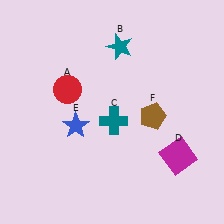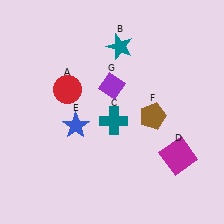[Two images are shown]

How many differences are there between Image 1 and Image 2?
There is 1 difference between the two images.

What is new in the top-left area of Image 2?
A purple diamond (G) was added in the top-left area of Image 2.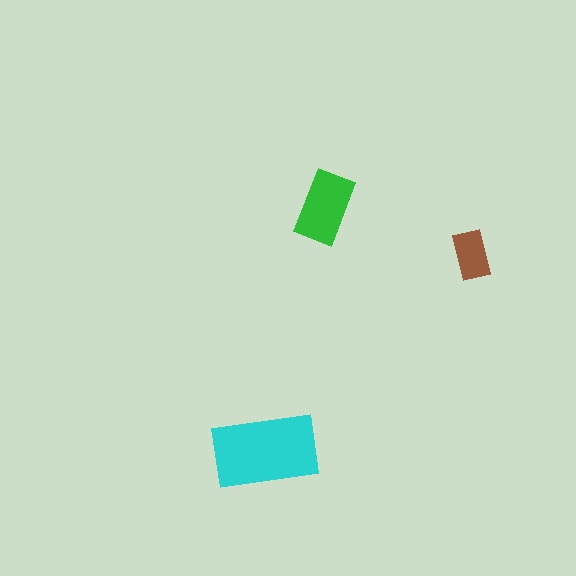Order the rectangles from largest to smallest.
the cyan one, the green one, the brown one.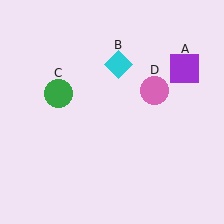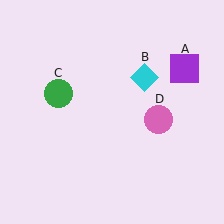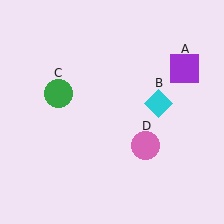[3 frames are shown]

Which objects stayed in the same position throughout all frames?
Purple square (object A) and green circle (object C) remained stationary.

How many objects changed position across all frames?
2 objects changed position: cyan diamond (object B), pink circle (object D).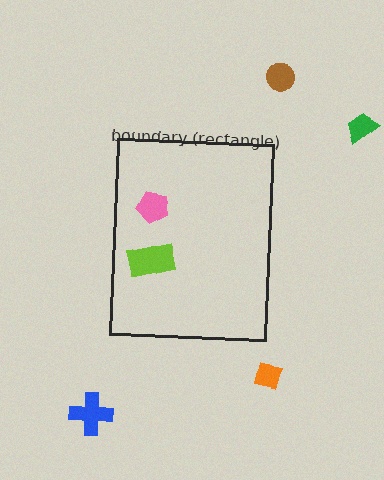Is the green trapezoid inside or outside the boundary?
Outside.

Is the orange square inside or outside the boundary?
Outside.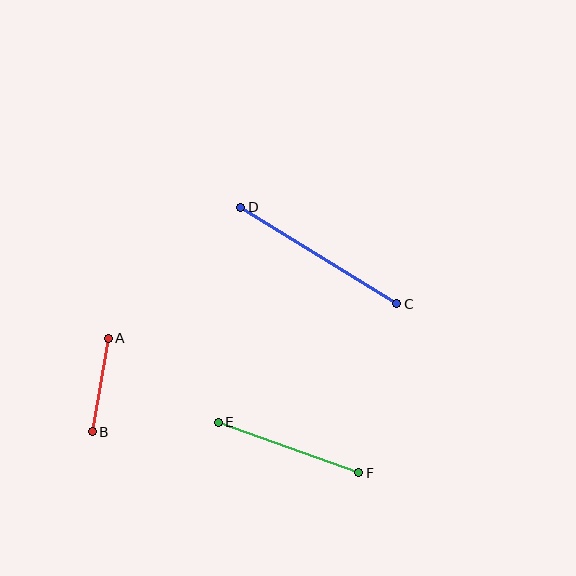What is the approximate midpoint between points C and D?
The midpoint is at approximately (319, 255) pixels.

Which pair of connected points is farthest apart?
Points C and D are farthest apart.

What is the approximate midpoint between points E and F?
The midpoint is at approximately (288, 447) pixels.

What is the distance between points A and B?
The distance is approximately 95 pixels.